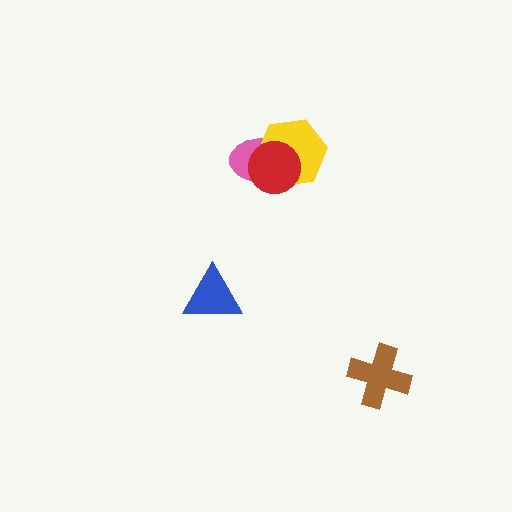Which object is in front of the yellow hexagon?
The red circle is in front of the yellow hexagon.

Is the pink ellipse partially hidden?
Yes, it is partially covered by another shape.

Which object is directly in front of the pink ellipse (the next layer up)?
The yellow hexagon is directly in front of the pink ellipse.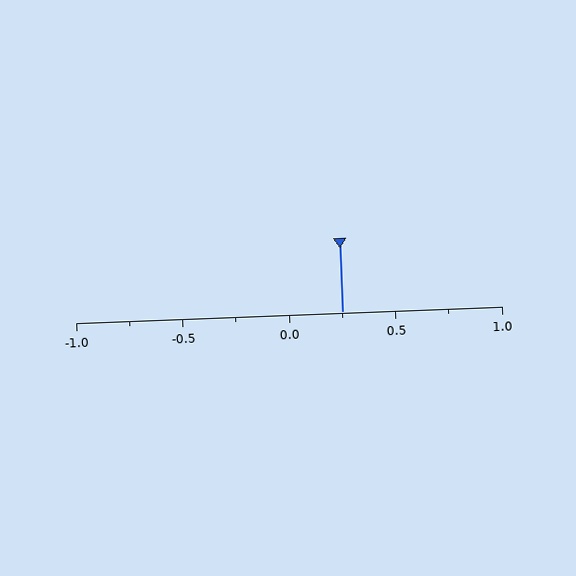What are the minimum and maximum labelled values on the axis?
The axis runs from -1.0 to 1.0.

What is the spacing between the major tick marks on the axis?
The major ticks are spaced 0.5 apart.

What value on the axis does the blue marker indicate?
The marker indicates approximately 0.25.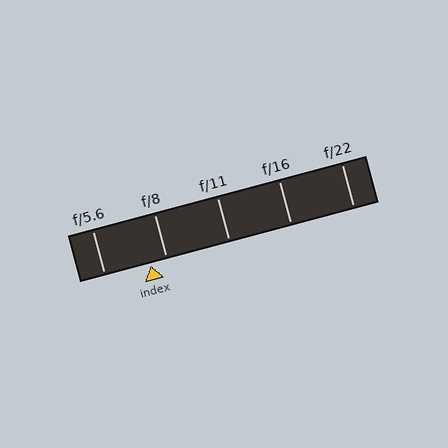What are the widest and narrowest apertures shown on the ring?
The widest aperture shown is f/5.6 and the narrowest is f/22.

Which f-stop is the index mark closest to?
The index mark is closest to f/8.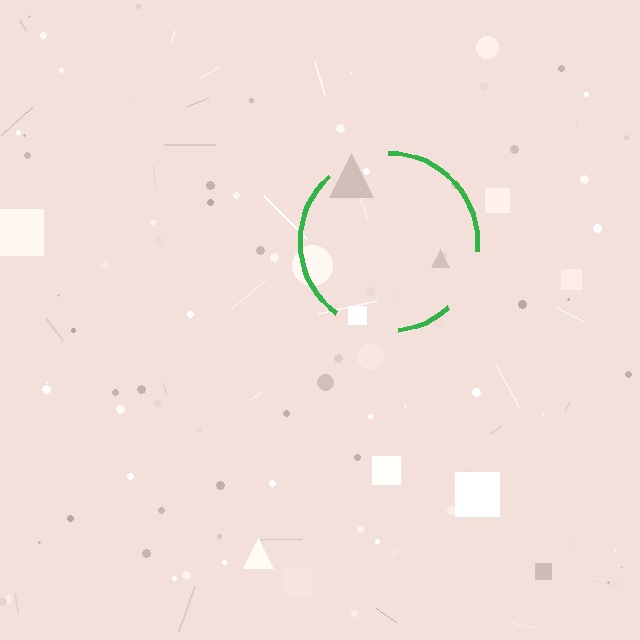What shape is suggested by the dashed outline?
The dashed outline suggests a circle.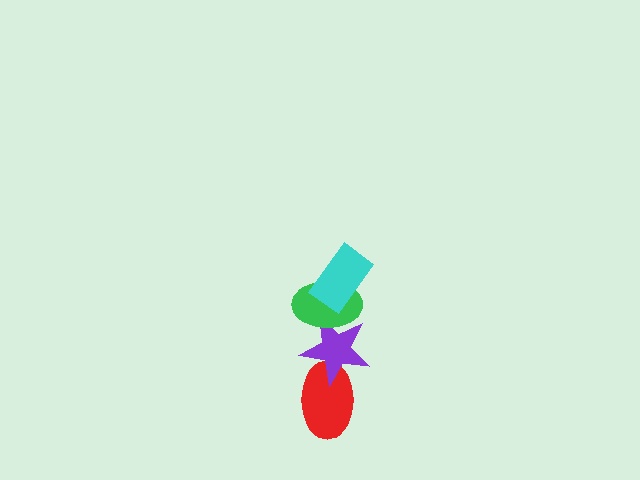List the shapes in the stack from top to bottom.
From top to bottom: the cyan rectangle, the green ellipse, the purple star, the red ellipse.